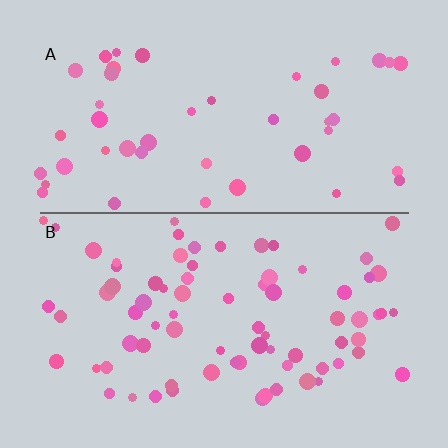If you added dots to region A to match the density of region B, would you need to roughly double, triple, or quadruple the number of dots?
Approximately double.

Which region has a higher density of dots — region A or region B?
B (the bottom).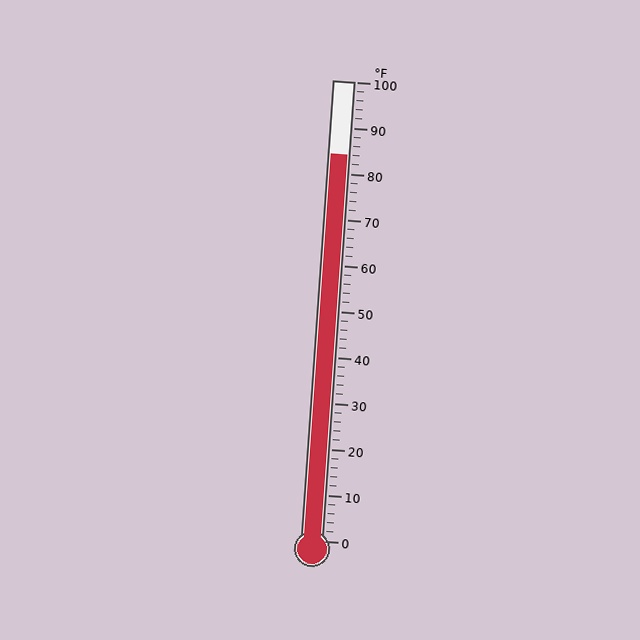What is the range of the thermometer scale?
The thermometer scale ranges from 0°F to 100°F.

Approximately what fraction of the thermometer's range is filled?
The thermometer is filled to approximately 85% of its range.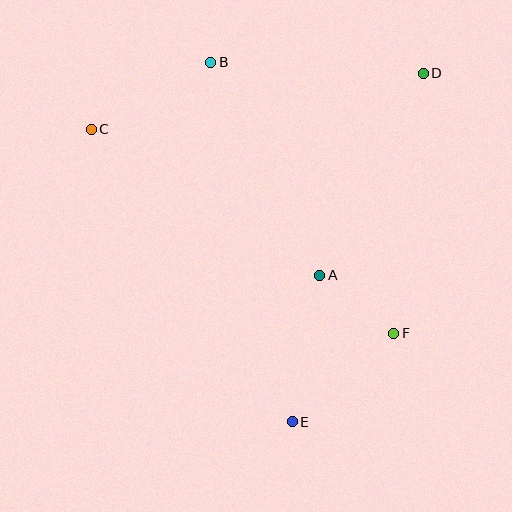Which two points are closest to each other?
Points A and F are closest to each other.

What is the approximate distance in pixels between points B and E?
The distance between B and E is approximately 369 pixels.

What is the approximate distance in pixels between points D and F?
The distance between D and F is approximately 261 pixels.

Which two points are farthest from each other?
Points D and E are farthest from each other.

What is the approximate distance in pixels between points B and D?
The distance between B and D is approximately 212 pixels.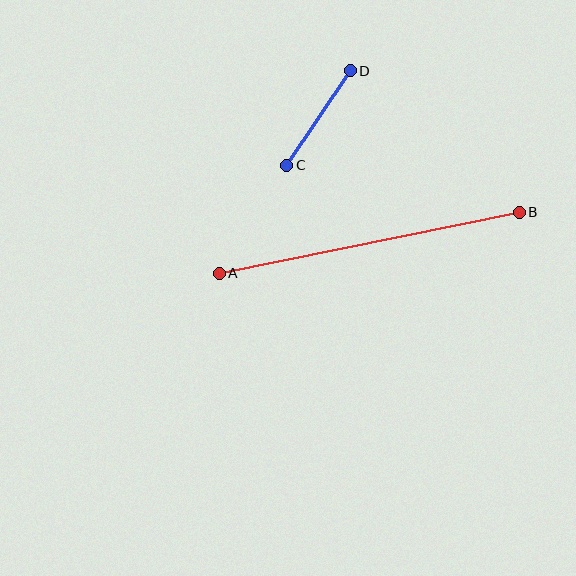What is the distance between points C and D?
The distance is approximately 114 pixels.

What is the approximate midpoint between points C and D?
The midpoint is at approximately (318, 118) pixels.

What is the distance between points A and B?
The distance is approximately 307 pixels.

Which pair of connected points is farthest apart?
Points A and B are farthest apart.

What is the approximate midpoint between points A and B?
The midpoint is at approximately (369, 243) pixels.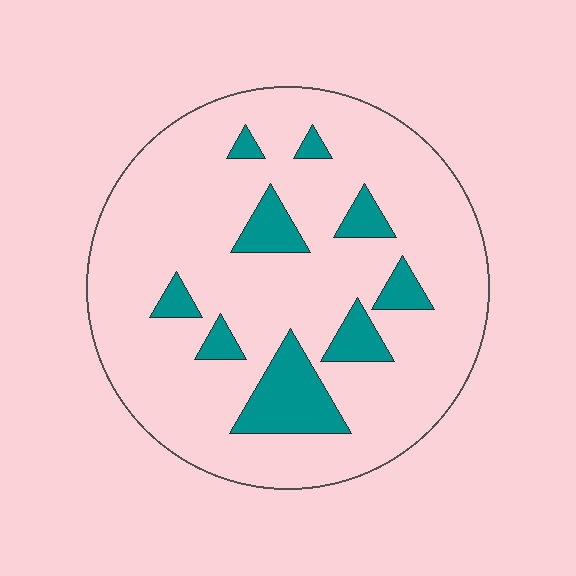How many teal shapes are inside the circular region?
9.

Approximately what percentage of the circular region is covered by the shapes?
Approximately 15%.